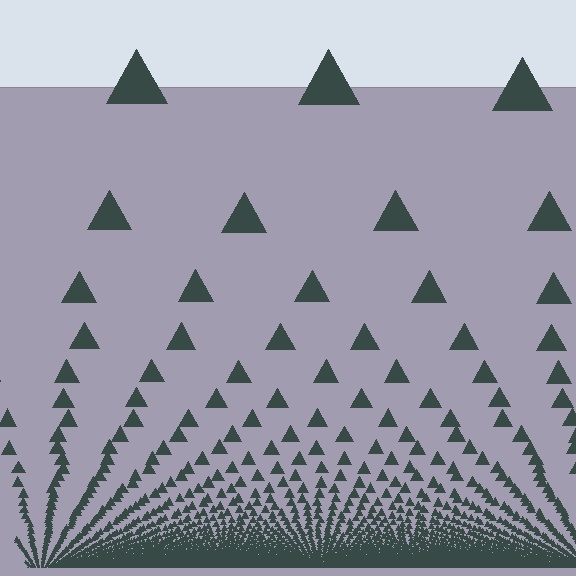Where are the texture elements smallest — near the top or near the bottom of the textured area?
Near the bottom.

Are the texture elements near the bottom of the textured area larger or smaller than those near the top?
Smaller. The gradient is inverted — elements near the bottom are smaller and denser.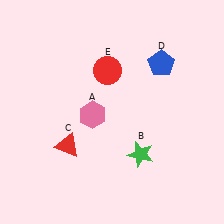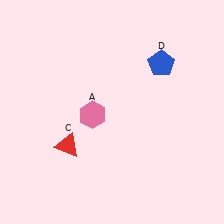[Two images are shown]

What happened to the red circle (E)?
The red circle (E) was removed in Image 2. It was in the top-left area of Image 1.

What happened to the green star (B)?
The green star (B) was removed in Image 2. It was in the bottom-right area of Image 1.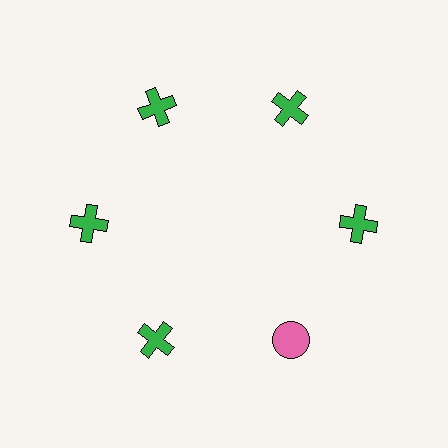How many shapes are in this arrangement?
There are 6 shapes arranged in a ring pattern.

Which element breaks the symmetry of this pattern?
The pink circle at roughly the 5 o'clock position breaks the symmetry. All other shapes are green crosses.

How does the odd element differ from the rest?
It differs in both color (pink instead of green) and shape (circle instead of cross).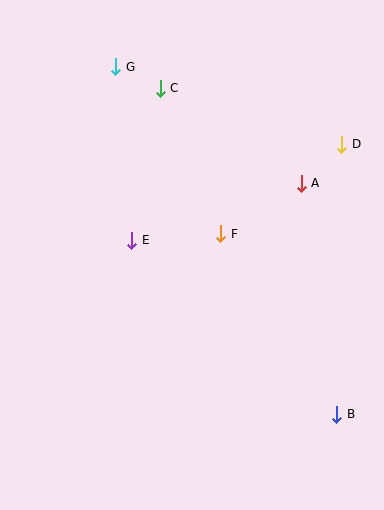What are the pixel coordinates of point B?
Point B is at (337, 414).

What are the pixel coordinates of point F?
Point F is at (221, 234).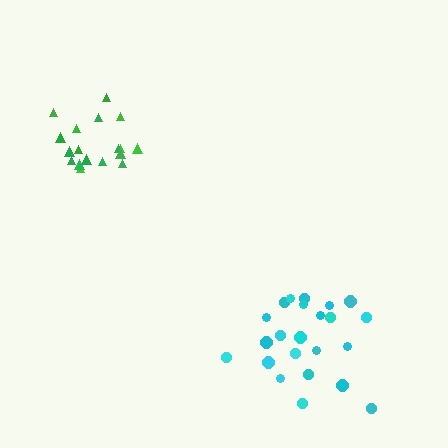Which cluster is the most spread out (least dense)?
Cyan.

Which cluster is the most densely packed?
Green.